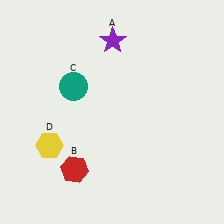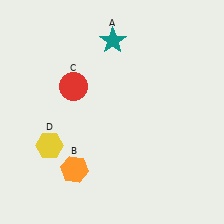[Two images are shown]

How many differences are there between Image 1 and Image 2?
There are 3 differences between the two images.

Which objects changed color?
A changed from purple to teal. B changed from red to orange. C changed from teal to red.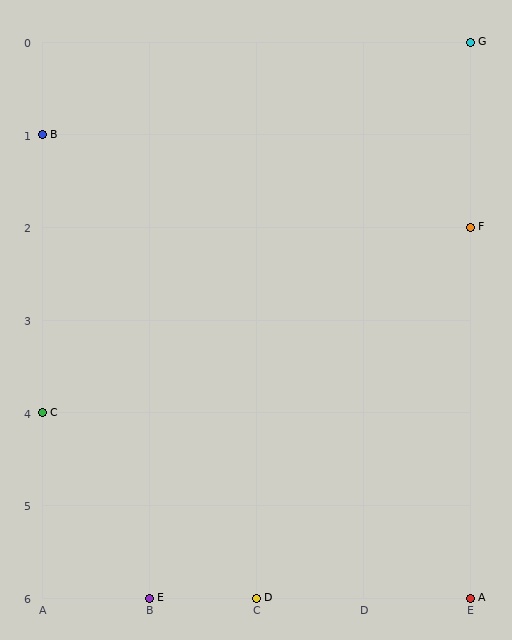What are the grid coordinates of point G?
Point G is at grid coordinates (E, 0).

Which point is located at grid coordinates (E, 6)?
Point A is at (E, 6).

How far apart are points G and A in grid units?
Points G and A are 6 rows apart.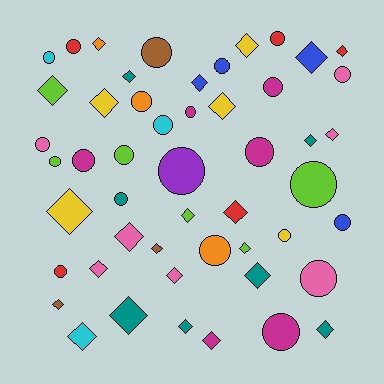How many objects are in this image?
There are 50 objects.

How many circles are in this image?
There are 24 circles.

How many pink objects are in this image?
There are 7 pink objects.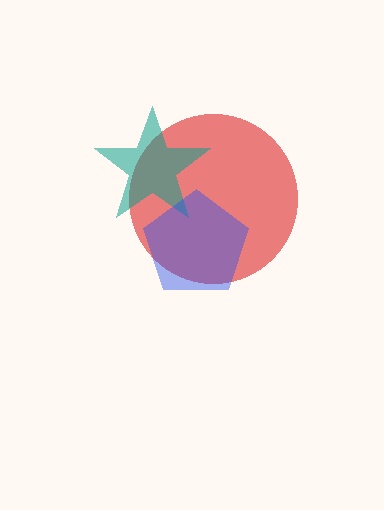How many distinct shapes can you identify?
There are 3 distinct shapes: a red circle, a teal star, a blue pentagon.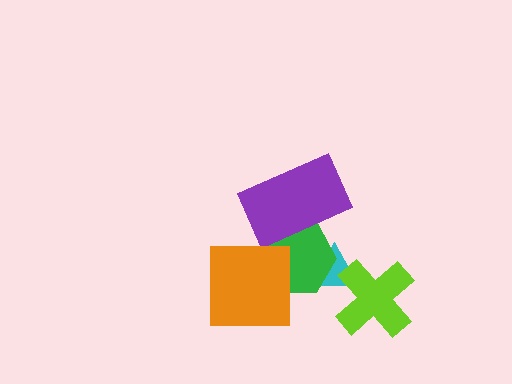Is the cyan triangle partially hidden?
Yes, it is partially covered by another shape.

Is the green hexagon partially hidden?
Yes, it is partially covered by another shape.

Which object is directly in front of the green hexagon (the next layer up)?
The purple rectangle is directly in front of the green hexagon.